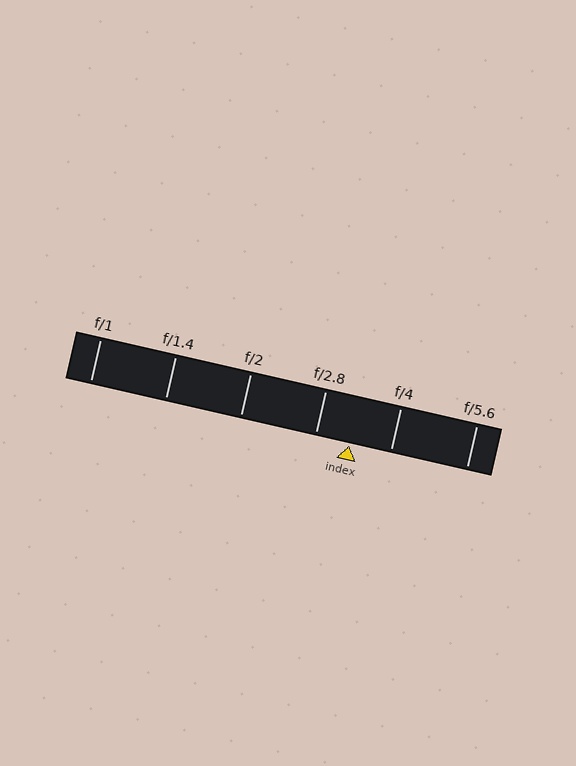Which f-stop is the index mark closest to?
The index mark is closest to f/2.8.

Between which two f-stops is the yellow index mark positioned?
The index mark is between f/2.8 and f/4.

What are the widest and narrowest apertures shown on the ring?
The widest aperture shown is f/1 and the narrowest is f/5.6.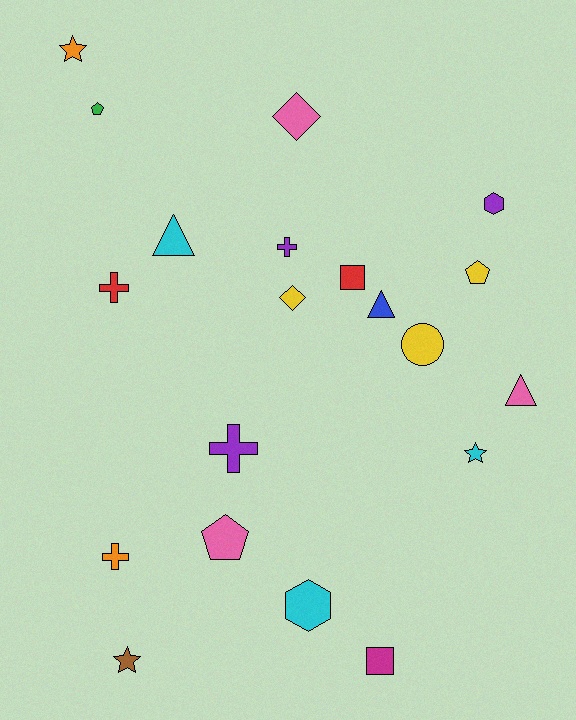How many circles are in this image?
There is 1 circle.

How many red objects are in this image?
There are 2 red objects.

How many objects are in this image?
There are 20 objects.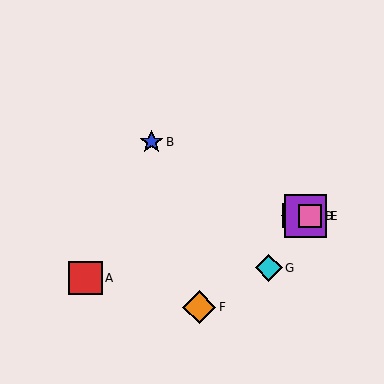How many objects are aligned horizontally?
4 objects (C, D, E, H) are aligned horizontally.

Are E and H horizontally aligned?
Yes, both are at y≈216.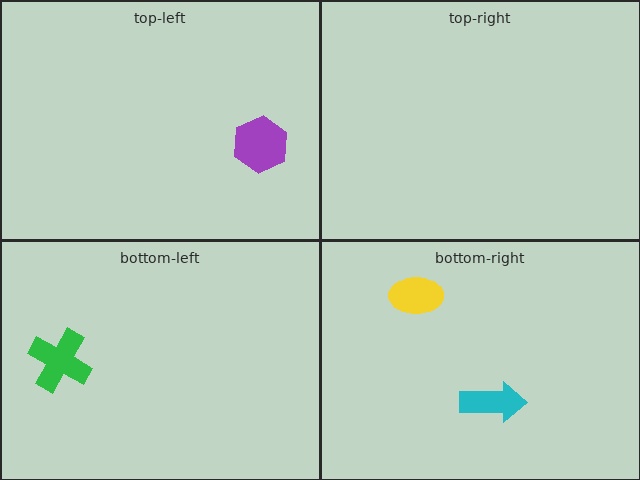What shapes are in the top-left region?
The purple hexagon.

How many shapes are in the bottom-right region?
2.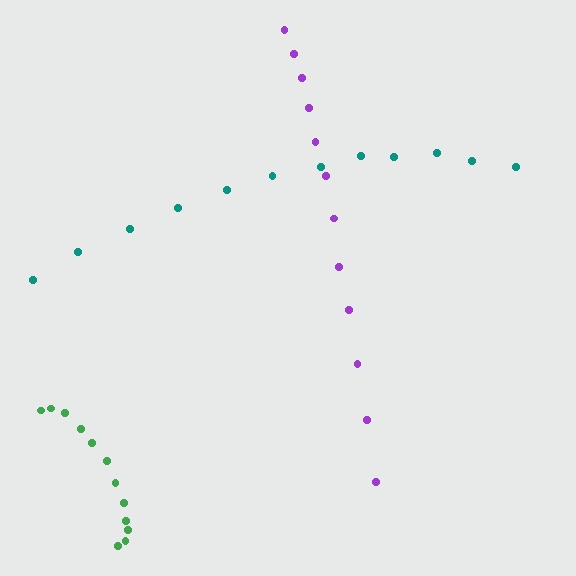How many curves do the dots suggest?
There are 3 distinct paths.